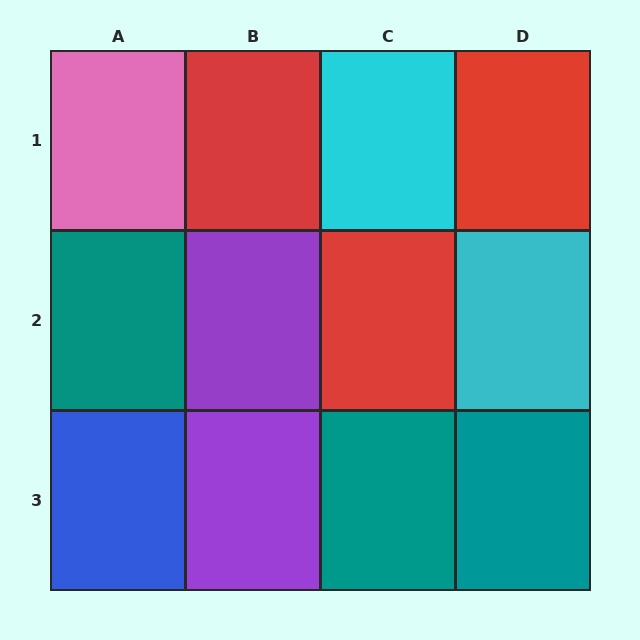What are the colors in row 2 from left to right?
Teal, purple, red, cyan.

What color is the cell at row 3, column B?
Purple.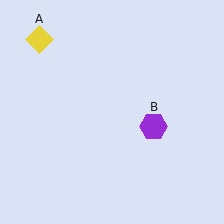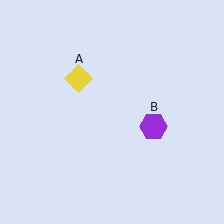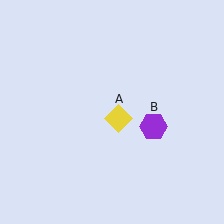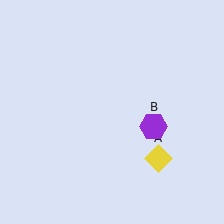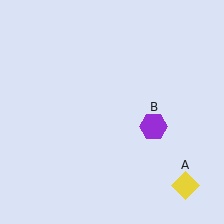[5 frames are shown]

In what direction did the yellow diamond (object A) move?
The yellow diamond (object A) moved down and to the right.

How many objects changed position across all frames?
1 object changed position: yellow diamond (object A).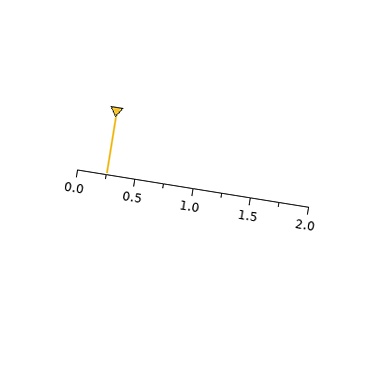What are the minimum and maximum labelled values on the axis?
The axis runs from 0.0 to 2.0.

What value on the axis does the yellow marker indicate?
The marker indicates approximately 0.25.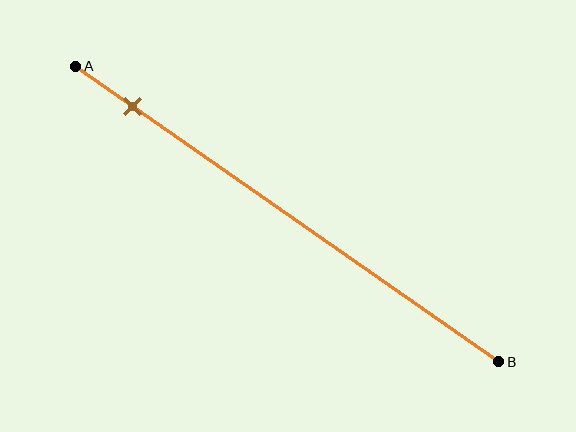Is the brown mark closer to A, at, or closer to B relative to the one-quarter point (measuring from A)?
The brown mark is closer to point A than the one-quarter point of segment AB.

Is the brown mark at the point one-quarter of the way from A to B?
No, the mark is at about 15% from A, not at the 25% one-quarter point.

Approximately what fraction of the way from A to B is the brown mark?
The brown mark is approximately 15% of the way from A to B.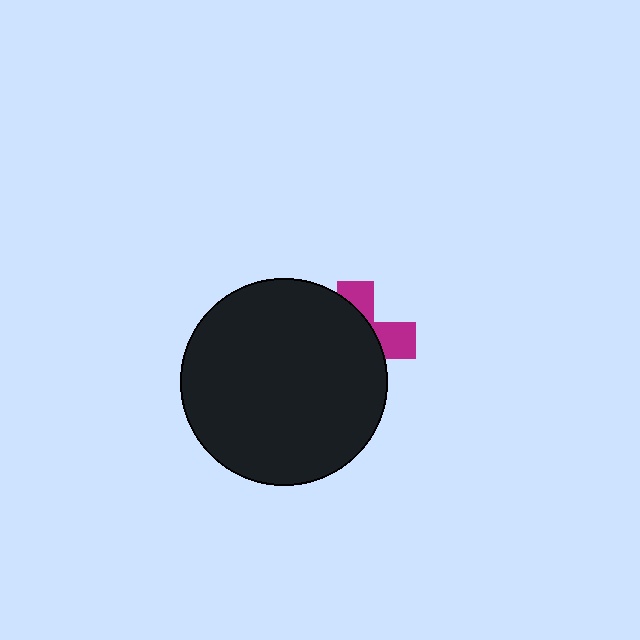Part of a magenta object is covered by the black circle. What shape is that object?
It is a cross.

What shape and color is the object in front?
The object in front is a black circle.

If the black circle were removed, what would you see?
You would see the complete magenta cross.